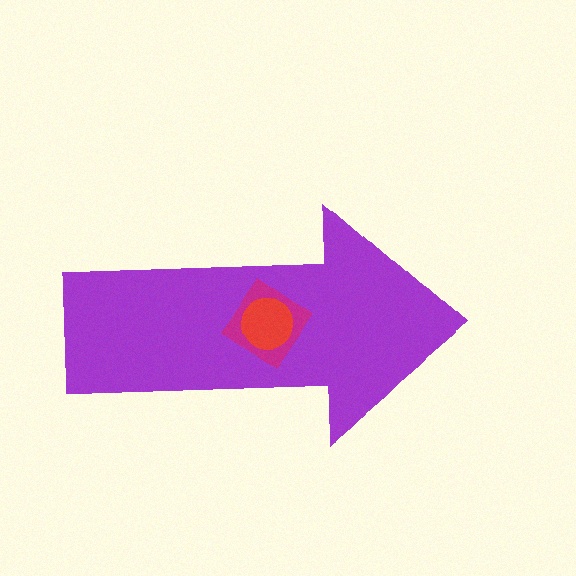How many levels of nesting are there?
3.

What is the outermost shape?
The purple arrow.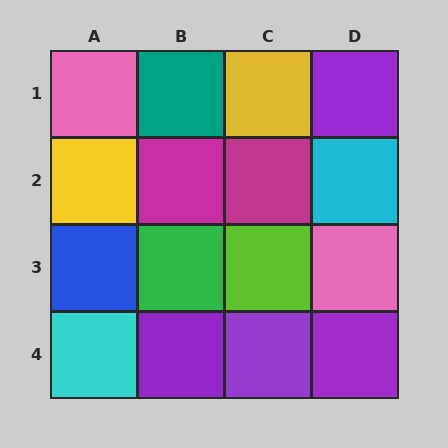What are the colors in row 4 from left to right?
Cyan, purple, purple, purple.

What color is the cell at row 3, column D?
Pink.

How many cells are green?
1 cell is green.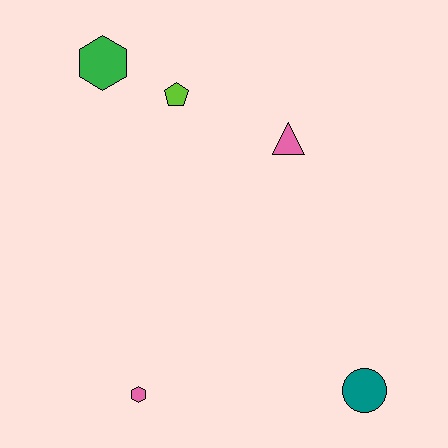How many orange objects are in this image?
There are no orange objects.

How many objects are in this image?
There are 5 objects.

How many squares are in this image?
There are no squares.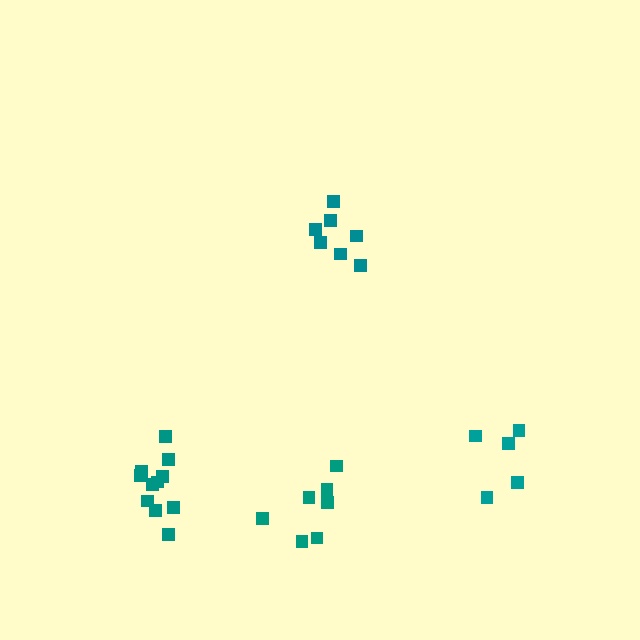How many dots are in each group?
Group 1: 5 dots, Group 2: 7 dots, Group 3: 7 dots, Group 4: 11 dots (30 total).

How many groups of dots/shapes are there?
There are 4 groups.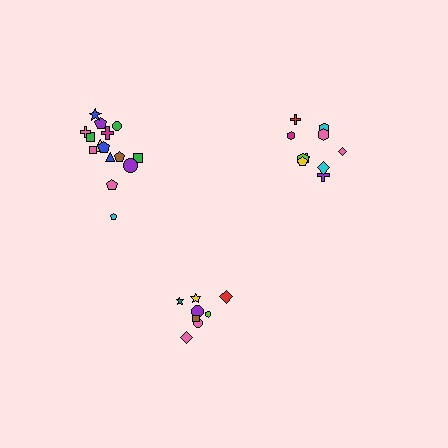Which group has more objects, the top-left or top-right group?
The top-left group.